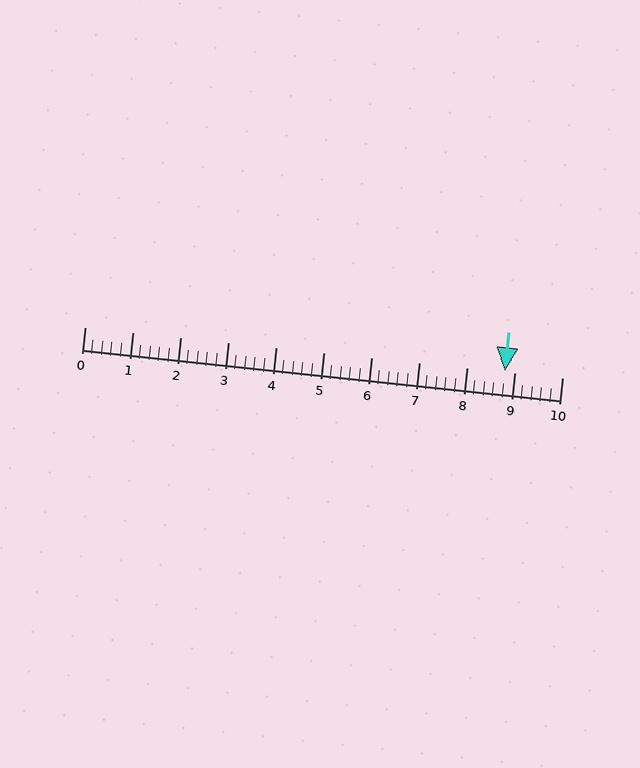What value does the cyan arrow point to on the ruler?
The cyan arrow points to approximately 8.8.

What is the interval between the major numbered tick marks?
The major tick marks are spaced 1 units apart.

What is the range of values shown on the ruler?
The ruler shows values from 0 to 10.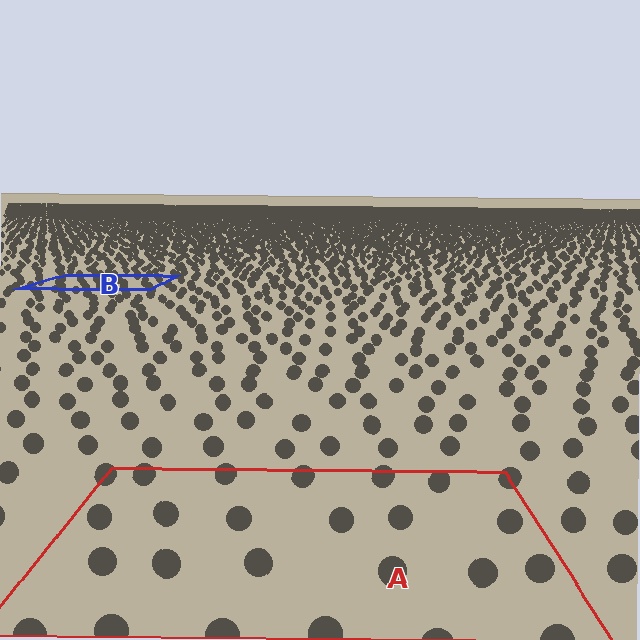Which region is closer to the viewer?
Region A is closer. The texture elements there are larger and more spread out.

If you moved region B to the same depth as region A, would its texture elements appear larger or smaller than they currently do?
They would appear larger. At a closer depth, the same texture elements are projected at a bigger on-screen size.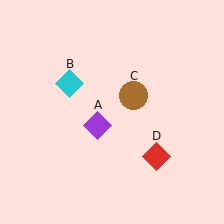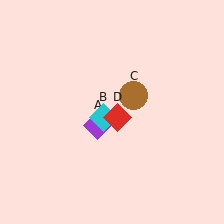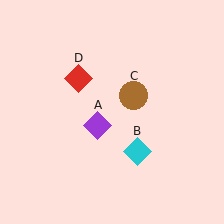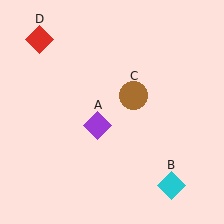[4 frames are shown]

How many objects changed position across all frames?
2 objects changed position: cyan diamond (object B), red diamond (object D).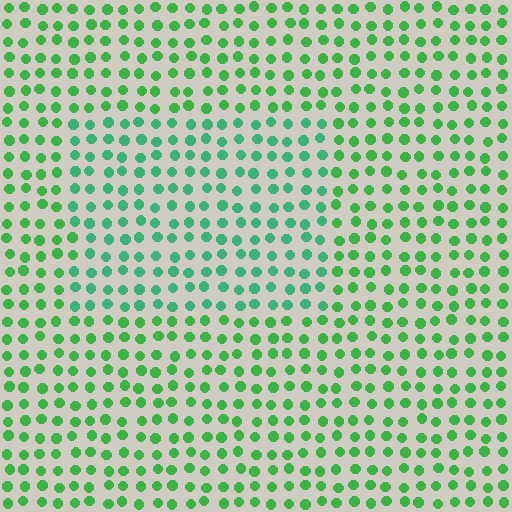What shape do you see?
I see a rectangle.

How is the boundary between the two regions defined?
The boundary is defined purely by a slight shift in hue (about 25 degrees). Spacing, size, and orientation are identical on both sides.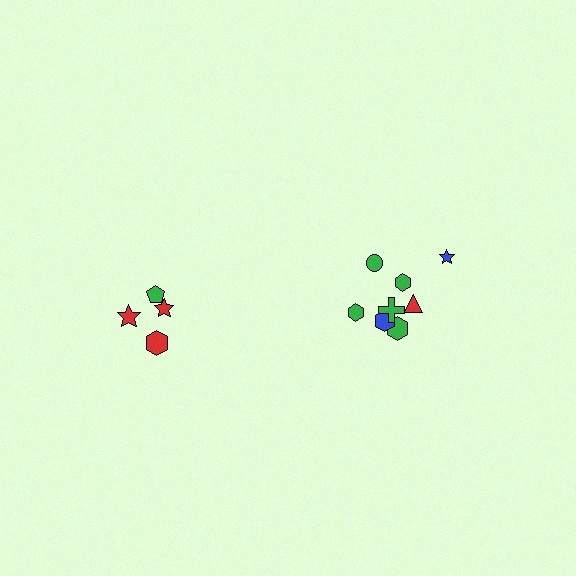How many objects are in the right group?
There are 8 objects.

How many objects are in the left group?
There are 4 objects.